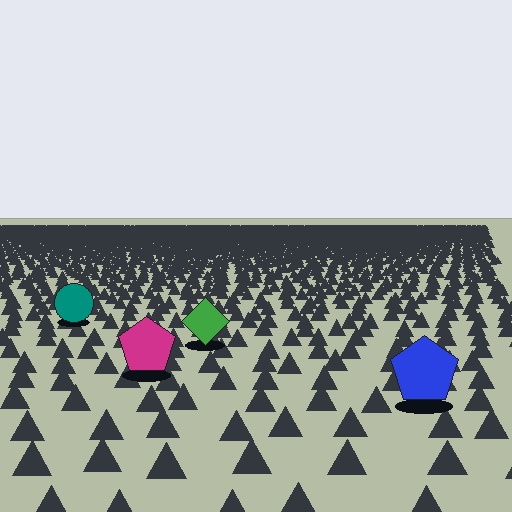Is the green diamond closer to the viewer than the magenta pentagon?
No. The magenta pentagon is closer — you can tell from the texture gradient: the ground texture is coarser near it.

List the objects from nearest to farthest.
From nearest to farthest: the blue pentagon, the magenta pentagon, the green diamond, the teal circle.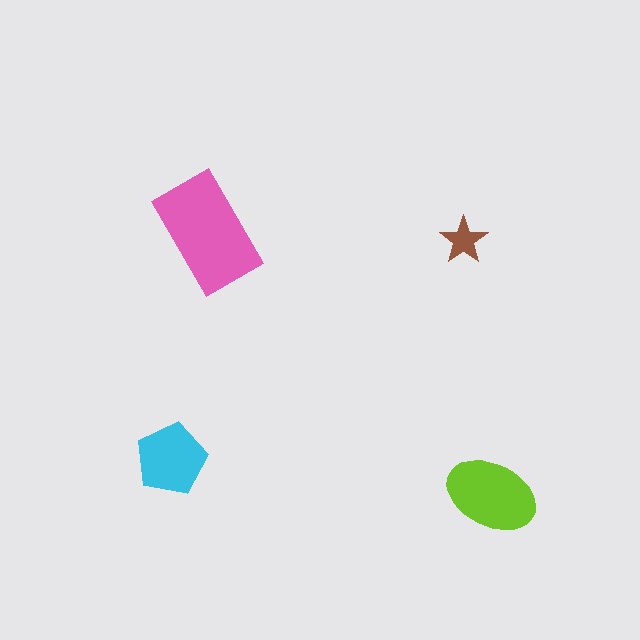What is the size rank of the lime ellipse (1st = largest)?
2nd.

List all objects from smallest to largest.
The brown star, the cyan pentagon, the lime ellipse, the pink rectangle.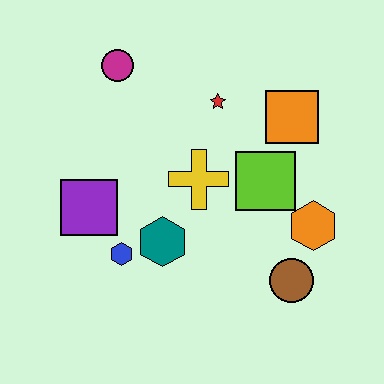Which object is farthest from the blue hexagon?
The orange square is farthest from the blue hexagon.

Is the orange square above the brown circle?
Yes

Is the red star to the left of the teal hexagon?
No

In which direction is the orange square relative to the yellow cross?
The orange square is to the right of the yellow cross.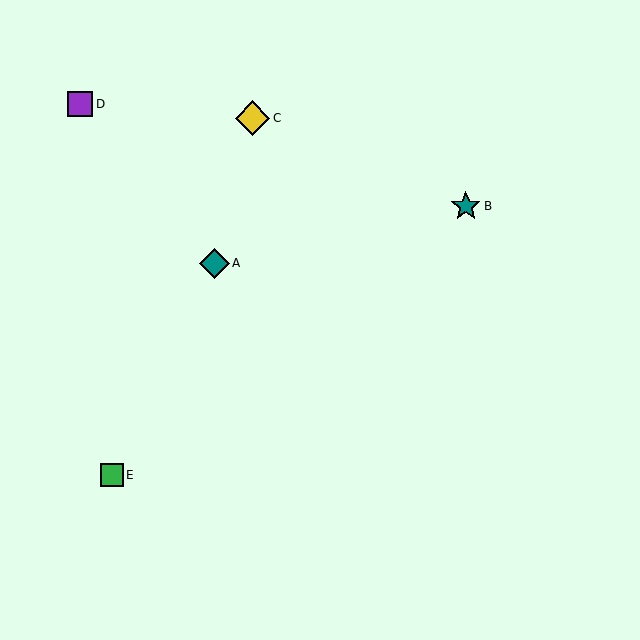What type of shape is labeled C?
Shape C is a yellow diamond.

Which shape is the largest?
The yellow diamond (labeled C) is the largest.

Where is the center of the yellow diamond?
The center of the yellow diamond is at (252, 118).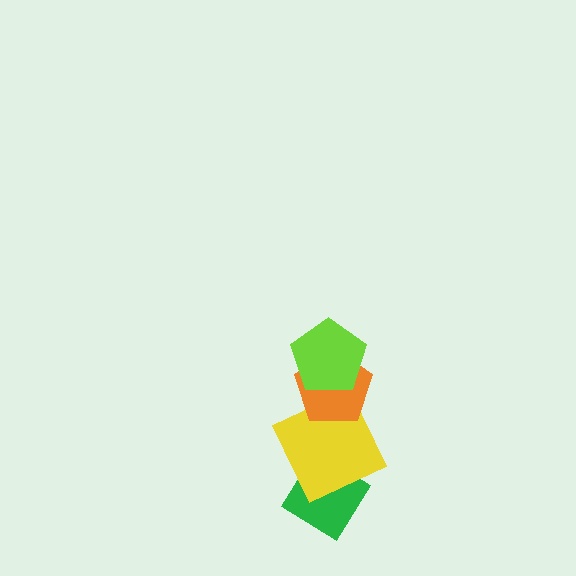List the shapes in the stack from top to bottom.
From top to bottom: the lime pentagon, the orange pentagon, the yellow square, the green diamond.